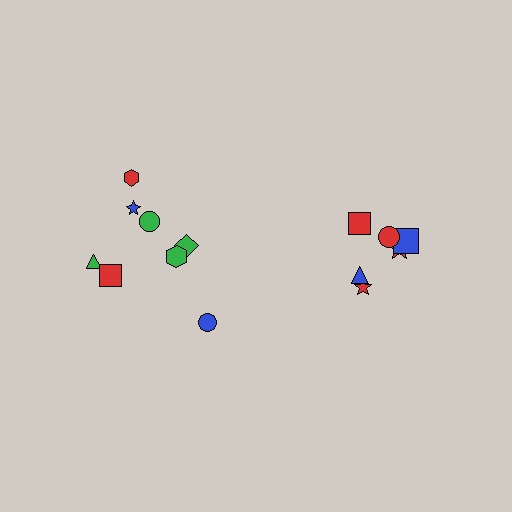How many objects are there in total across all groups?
There are 14 objects.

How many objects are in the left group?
There are 8 objects.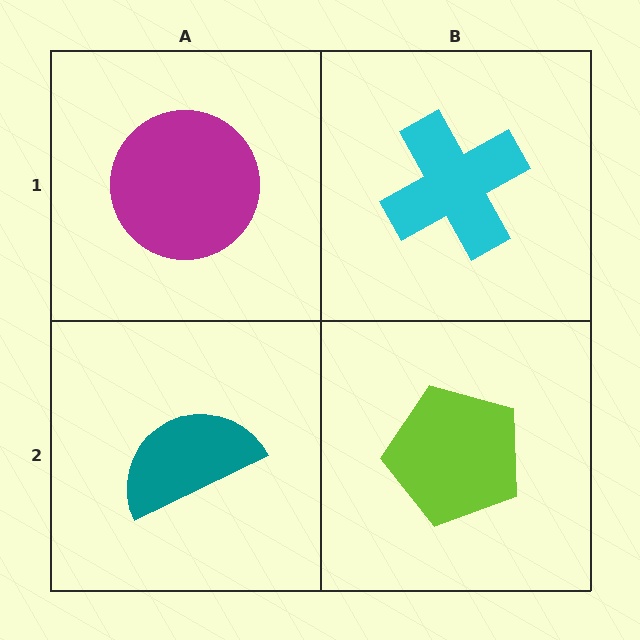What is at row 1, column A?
A magenta circle.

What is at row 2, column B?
A lime pentagon.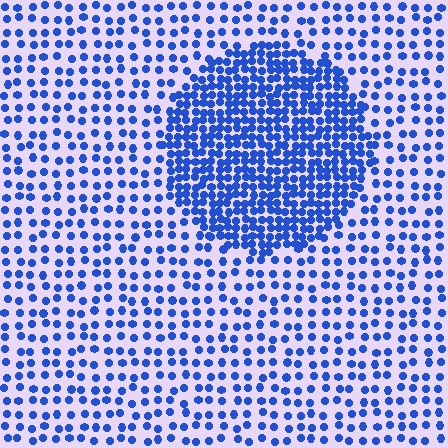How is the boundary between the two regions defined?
The boundary is defined by a change in element density (approximately 2.4x ratio). All elements are the same color, size, and shape.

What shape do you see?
I see a circle.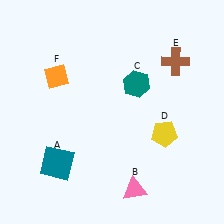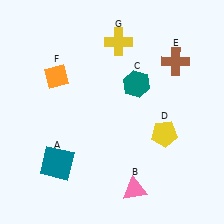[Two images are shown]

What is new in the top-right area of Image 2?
A yellow cross (G) was added in the top-right area of Image 2.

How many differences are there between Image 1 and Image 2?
There is 1 difference between the two images.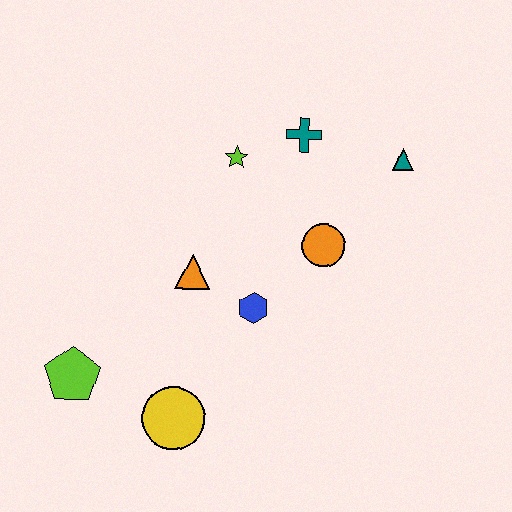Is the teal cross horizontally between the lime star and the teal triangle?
Yes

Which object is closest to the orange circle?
The blue hexagon is closest to the orange circle.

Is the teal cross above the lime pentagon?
Yes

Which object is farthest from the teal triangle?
The lime pentagon is farthest from the teal triangle.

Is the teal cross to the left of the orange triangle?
No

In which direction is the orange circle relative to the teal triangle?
The orange circle is below the teal triangle.